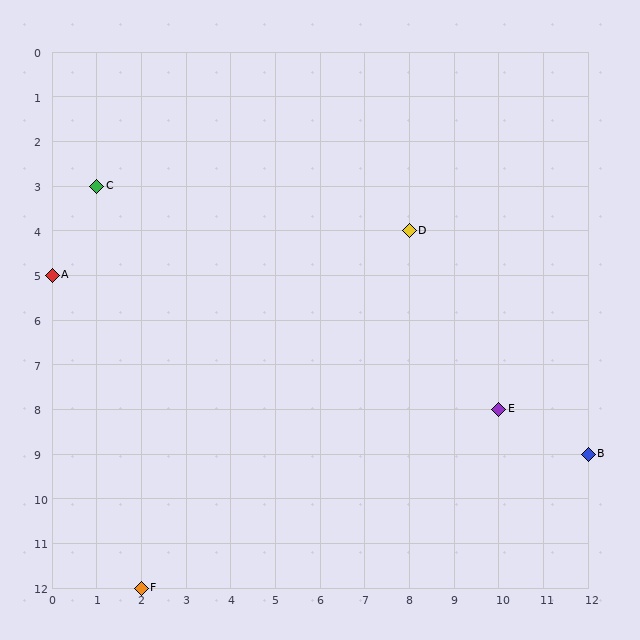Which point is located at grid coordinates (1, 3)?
Point C is at (1, 3).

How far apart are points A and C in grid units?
Points A and C are 1 column and 2 rows apart (about 2.2 grid units diagonally).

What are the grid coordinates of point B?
Point B is at grid coordinates (12, 9).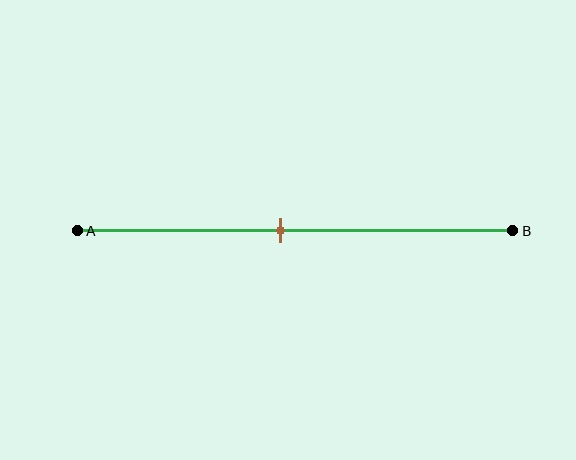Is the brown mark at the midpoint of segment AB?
No, the mark is at about 45% from A, not at the 50% midpoint.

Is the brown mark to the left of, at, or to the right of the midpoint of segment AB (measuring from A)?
The brown mark is to the left of the midpoint of segment AB.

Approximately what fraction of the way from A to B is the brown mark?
The brown mark is approximately 45% of the way from A to B.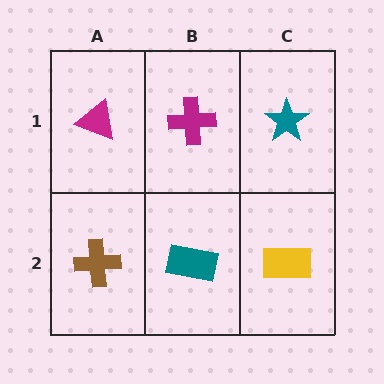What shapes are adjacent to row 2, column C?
A teal star (row 1, column C), a teal rectangle (row 2, column B).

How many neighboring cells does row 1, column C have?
2.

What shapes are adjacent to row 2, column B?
A magenta cross (row 1, column B), a brown cross (row 2, column A), a yellow rectangle (row 2, column C).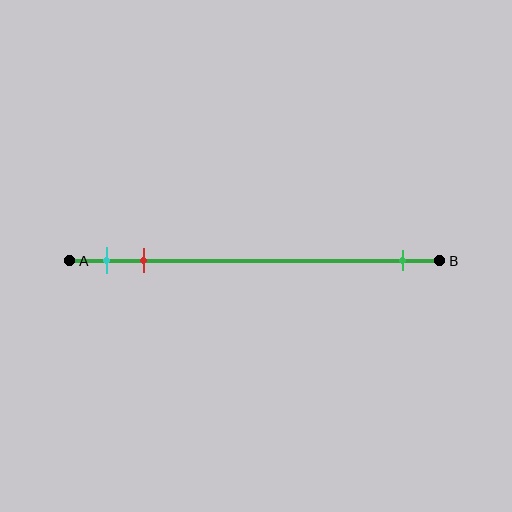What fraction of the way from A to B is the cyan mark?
The cyan mark is approximately 10% (0.1) of the way from A to B.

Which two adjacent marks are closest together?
The cyan and red marks are the closest adjacent pair.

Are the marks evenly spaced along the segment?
No, the marks are not evenly spaced.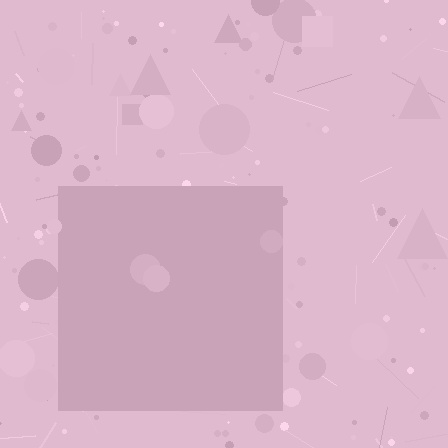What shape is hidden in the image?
A square is hidden in the image.